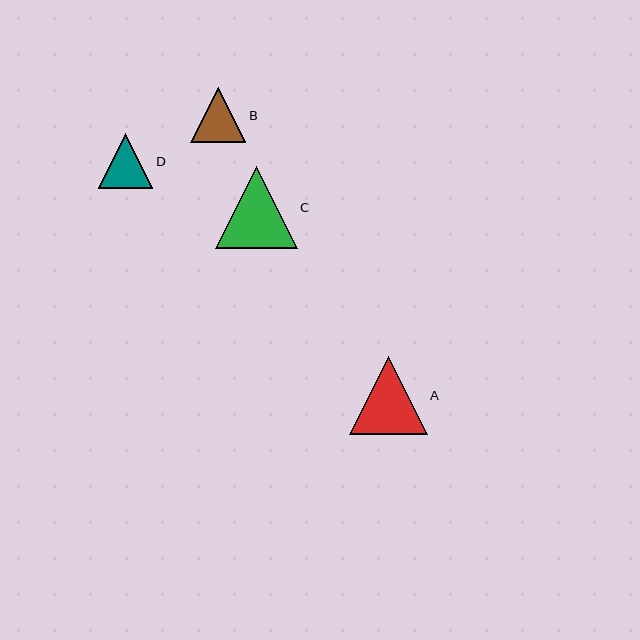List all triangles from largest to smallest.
From largest to smallest: C, A, B, D.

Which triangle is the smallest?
Triangle D is the smallest with a size of approximately 55 pixels.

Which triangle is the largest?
Triangle C is the largest with a size of approximately 82 pixels.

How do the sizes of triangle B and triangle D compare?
Triangle B and triangle D are approximately the same size.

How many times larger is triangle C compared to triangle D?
Triangle C is approximately 1.5 times the size of triangle D.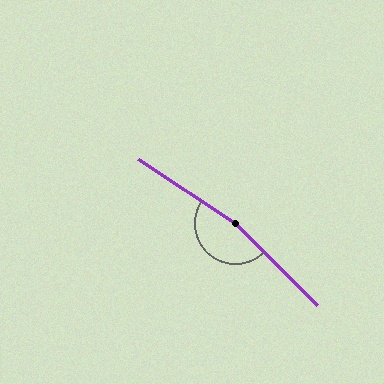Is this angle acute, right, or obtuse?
It is obtuse.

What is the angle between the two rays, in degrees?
Approximately 169 degrees.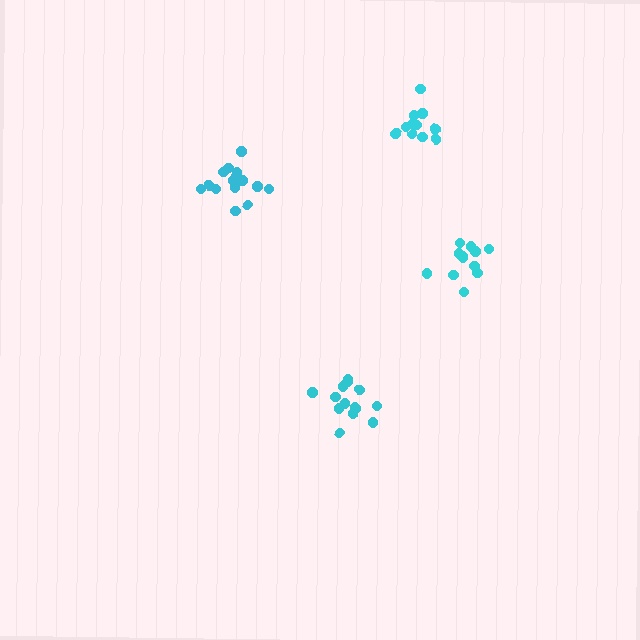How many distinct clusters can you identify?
There are 4 distinct clusters.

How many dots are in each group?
Group 1: 13 dots, Group 2: 15 dots, Group 3: 12 dots, Group 4: 11 dots (51 total).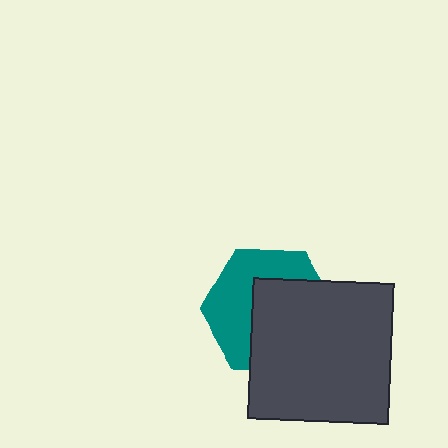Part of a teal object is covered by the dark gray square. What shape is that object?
It is a hexagon.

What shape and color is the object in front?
The object in front is a dark gray square.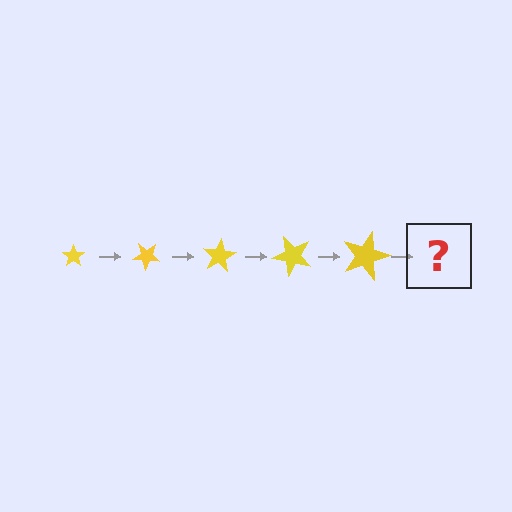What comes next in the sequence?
The next element should be a star, larger than the previous one and rotated 200 degrees from the start.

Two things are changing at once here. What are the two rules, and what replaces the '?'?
The two rules are that the star grows larger each step and it rotates 40 degrees each step. The '?' should be a star, larger than the previous one and rotated 200 degrees from the start.